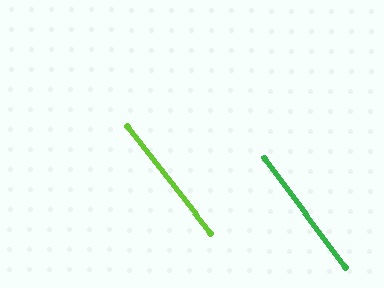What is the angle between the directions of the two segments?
Approximately 1 degree.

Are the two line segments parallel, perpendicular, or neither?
Parallel — their directions differ by only 0.8°.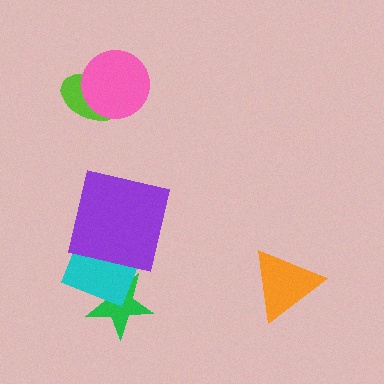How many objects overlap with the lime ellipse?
1 object overlaps with the lime ellipse.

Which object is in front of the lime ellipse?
The pink circle is in front of the lime ellipse.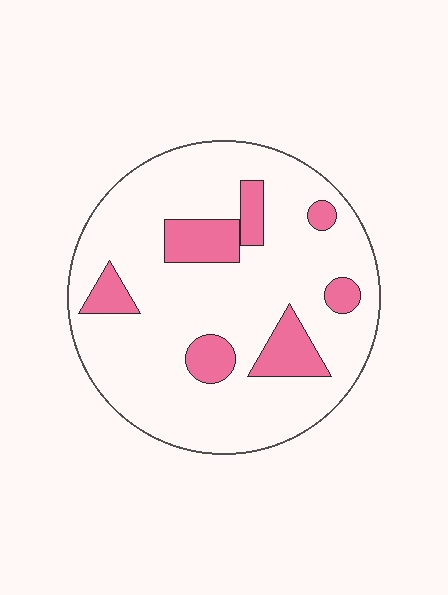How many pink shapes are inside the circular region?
7.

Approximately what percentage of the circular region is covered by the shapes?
Approximately 20%.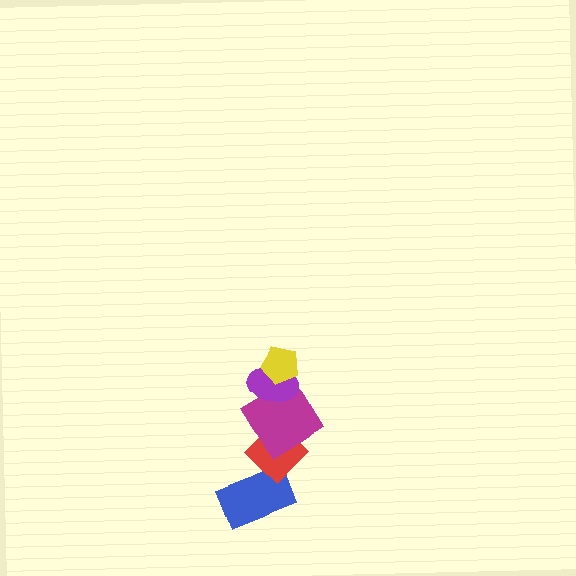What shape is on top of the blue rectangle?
The red diamond is on top of the blue rectangle.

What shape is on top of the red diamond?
The magenta diamond is on top of the red diamond.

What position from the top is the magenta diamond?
The magenta diamond is 3rd from the top.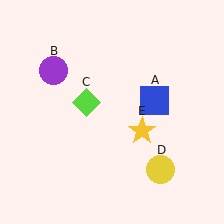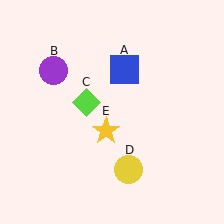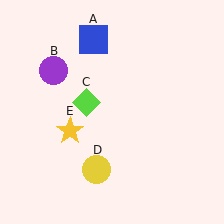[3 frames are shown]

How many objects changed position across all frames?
3 objects changed position: blue square (object A), yellow circle (object D), yellow star (object E).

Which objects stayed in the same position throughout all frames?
Purple circle (object B) and lime diamond (object C) remained stationary.